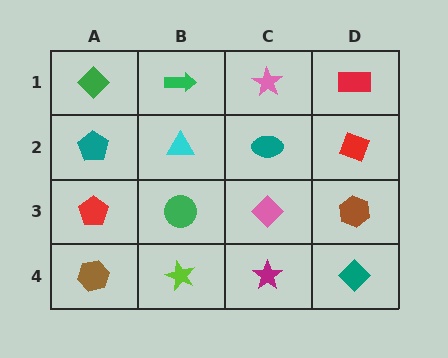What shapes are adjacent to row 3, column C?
A teal ellipse (row 2, column C), a magenta star (row 4, column C), a green circle (row 3, column B), a brown hexagon (row 3, column D).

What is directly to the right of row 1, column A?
A green arrow.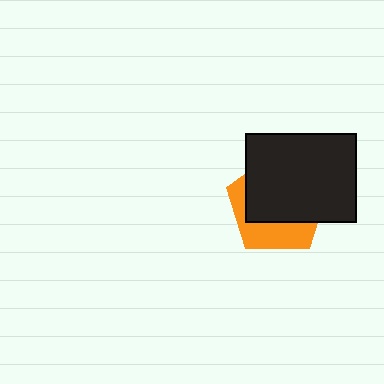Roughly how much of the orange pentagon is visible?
A small part of it is visible (roughly 35%).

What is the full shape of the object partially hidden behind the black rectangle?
The partially hidden object is an orange pentagon.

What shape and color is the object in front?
The object in front is a black rectangle.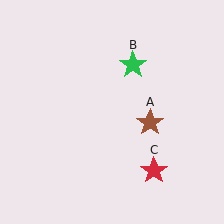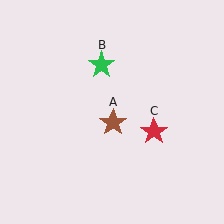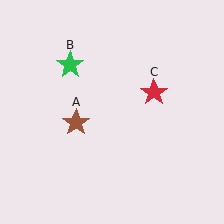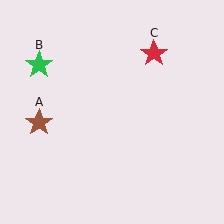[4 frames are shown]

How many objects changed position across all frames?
3 objects changed position: brown star (object A), green star (object B), red star (object C).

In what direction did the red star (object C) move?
The red star (object C) moved up.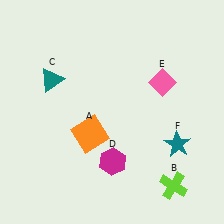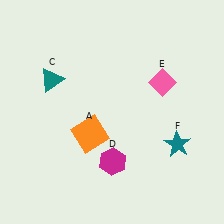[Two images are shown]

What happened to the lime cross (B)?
The lime cross (B) was removed in Image 2. It was in the bottom-right area of Image 1.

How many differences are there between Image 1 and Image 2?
There is 1 difference between the two images.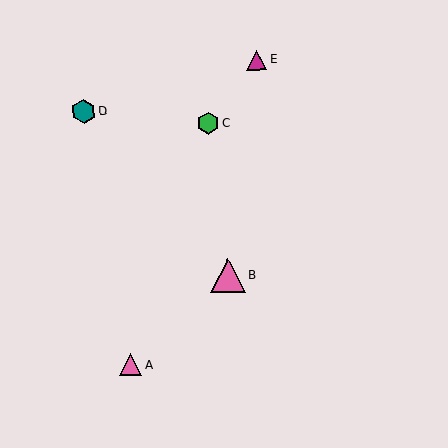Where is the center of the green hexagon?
The center of the green hexagon is at (208, 123).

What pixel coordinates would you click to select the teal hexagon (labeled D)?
Click at (84, 111) to select the teal hexagon D.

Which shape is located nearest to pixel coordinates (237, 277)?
The pink triangle (labeled B) at (228, 275) is nearest to that location.